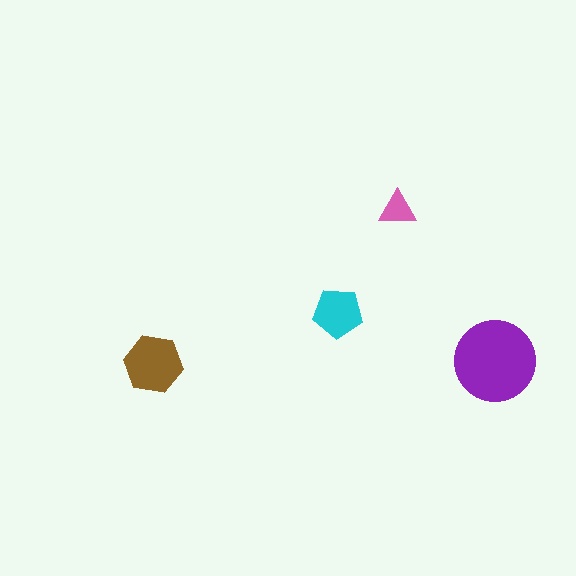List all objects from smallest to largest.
The pink triangle, the cyan pentagon, the brown hexagon, the purple circle.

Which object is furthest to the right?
The purple circle is rightmost.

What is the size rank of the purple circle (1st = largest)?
1st.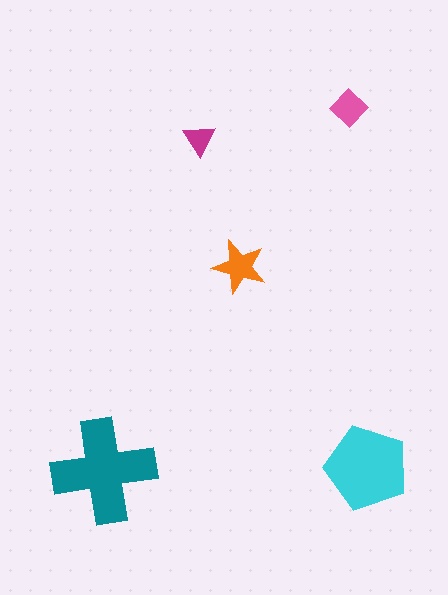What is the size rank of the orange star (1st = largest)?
3rd.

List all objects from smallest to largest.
The magenta triangle, the pink diamond, the orange star, the cyan pentagon, the teal cross.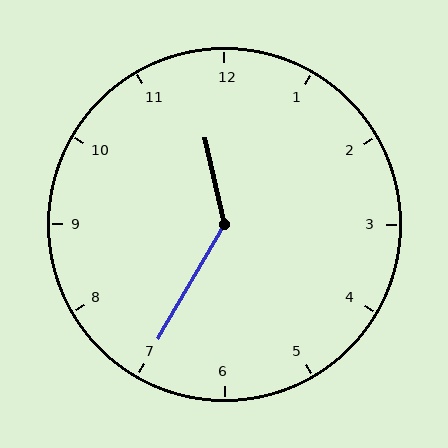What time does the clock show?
11:35.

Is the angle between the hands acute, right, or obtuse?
It is obtuse.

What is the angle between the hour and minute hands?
Approximately 138 degrees.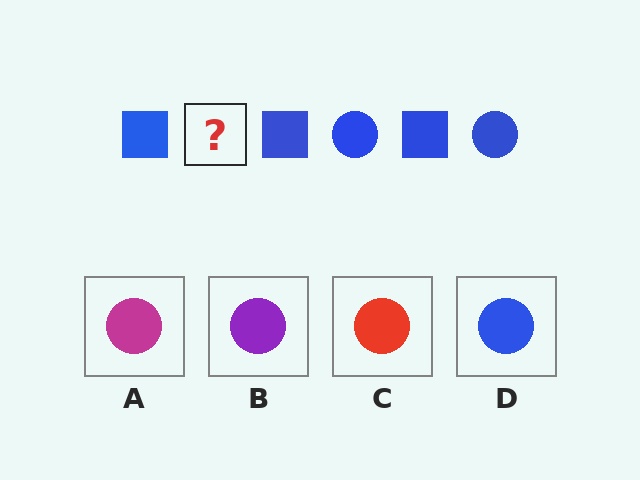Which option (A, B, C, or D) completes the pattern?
D.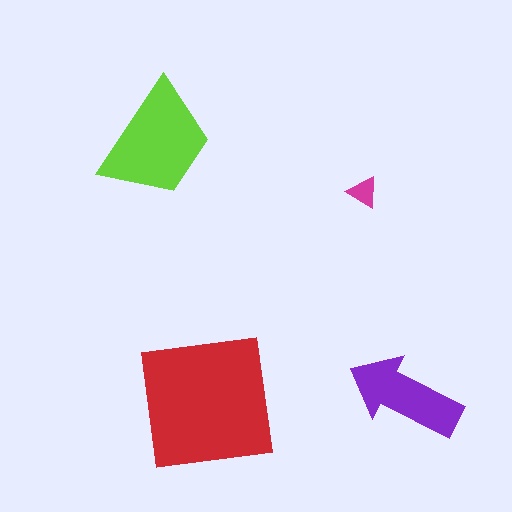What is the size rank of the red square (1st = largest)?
1st.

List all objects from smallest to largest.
The magenta triangle, the purple arrow, the lime trapezoid, the red square.